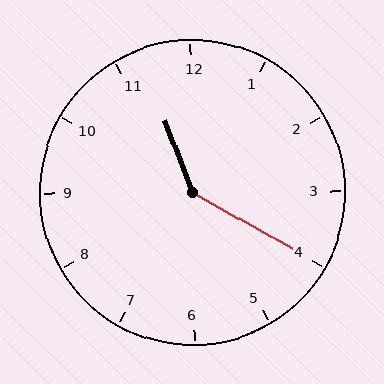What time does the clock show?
11:20.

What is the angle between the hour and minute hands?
Approximately 140 degrees.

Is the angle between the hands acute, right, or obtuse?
It is obtuse.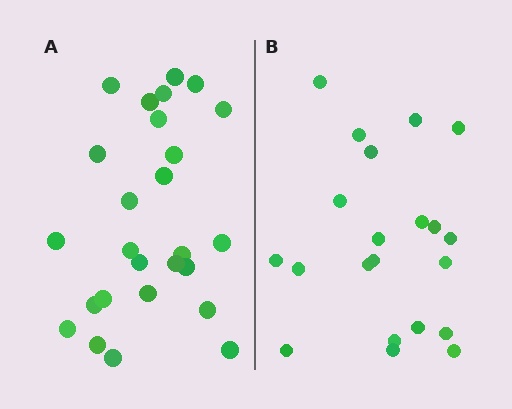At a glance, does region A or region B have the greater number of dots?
Region A (the left region) has more dots.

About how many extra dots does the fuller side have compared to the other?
Region A has about 5 more dots than region B.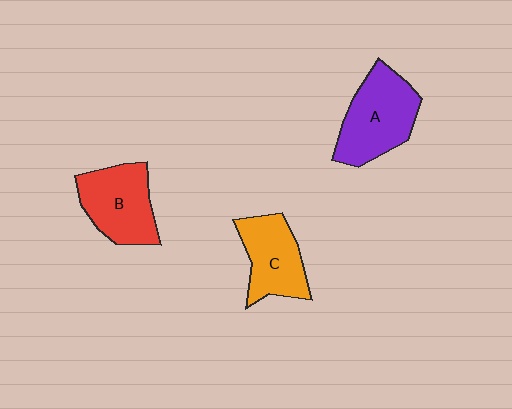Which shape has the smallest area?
Shape C (orange).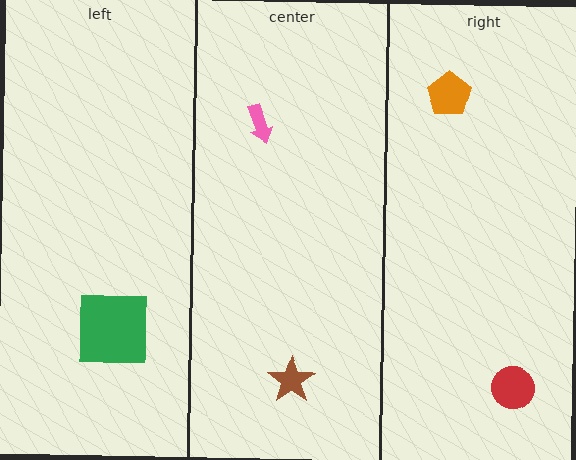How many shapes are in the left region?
1.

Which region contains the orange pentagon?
The right region.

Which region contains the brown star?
The center region.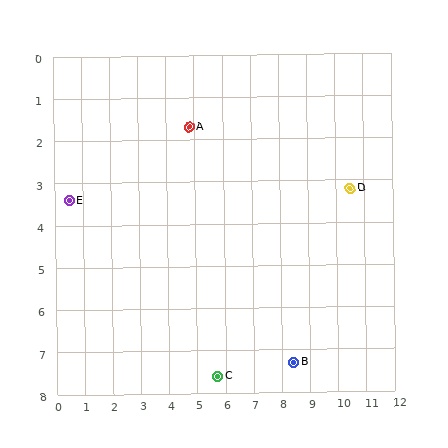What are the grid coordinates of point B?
Point B is at approximately (8.4, 7.3).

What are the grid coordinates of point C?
Point C is at approximately (5.7, 7.6).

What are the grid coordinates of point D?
Point D is at approximately (10.5, 3.2).